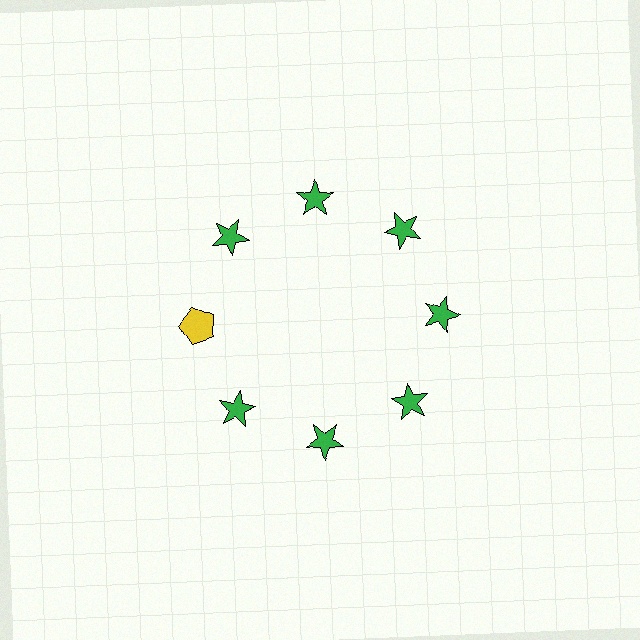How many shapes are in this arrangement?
There are 8 shapes arranged in a ring pattern.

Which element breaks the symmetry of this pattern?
The yellow pentagon at roughly the 9 o'clock position breaks the symmetry. All other shapes are green stars.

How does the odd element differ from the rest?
It differs in both color (yellow instead of green) and shape (pentagon instead of star).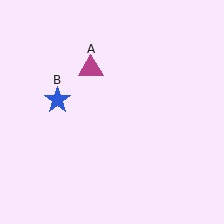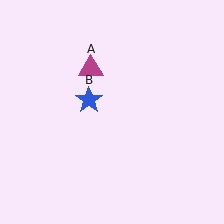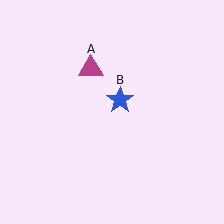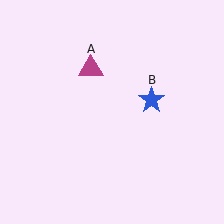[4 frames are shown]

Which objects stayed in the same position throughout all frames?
Magenta triangle (object A) remained stationary.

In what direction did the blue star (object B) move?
The blue star (object B) moved right.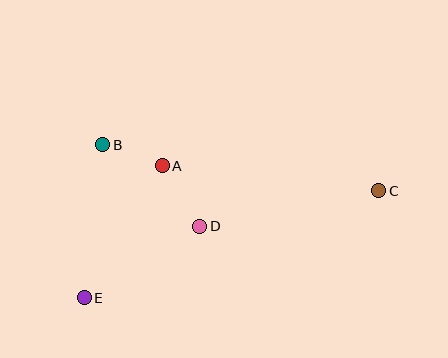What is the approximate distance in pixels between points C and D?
The distance between C and D is approximately 182 pixels.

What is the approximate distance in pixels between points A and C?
The distance between A and C is approximately 218 pixels.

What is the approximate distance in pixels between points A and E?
The distance between A and E is approximately 153 pixels.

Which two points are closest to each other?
Points A and B are closest to each other.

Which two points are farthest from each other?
Points C and E are farthest from each other.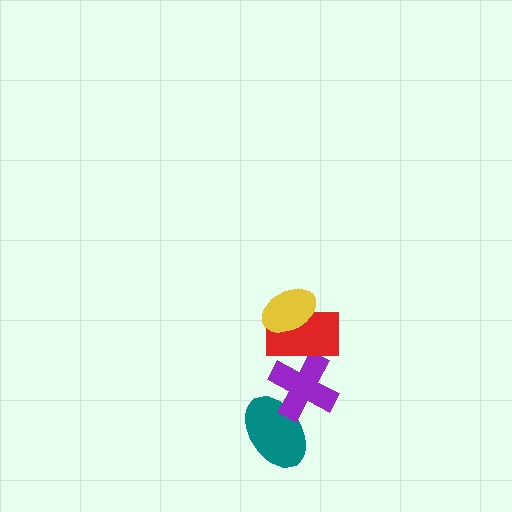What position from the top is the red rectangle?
The red rectangle is 2nd from the top.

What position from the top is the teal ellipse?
The teal ellipse is 4th from the top.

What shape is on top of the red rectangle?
The yellow ellipse is on top of the red rectangle.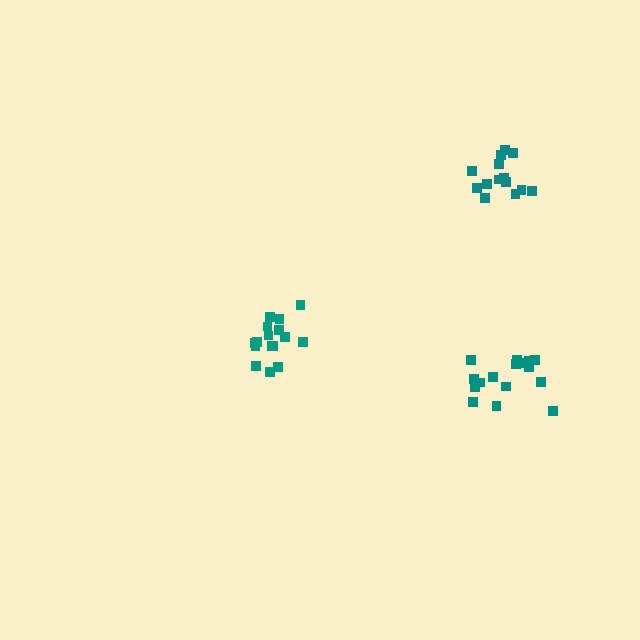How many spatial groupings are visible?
There are 3 spatial groupings.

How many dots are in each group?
Group 1: 16 dots, Group 2: 16 dots, Group 3: 14 dots (46 total).